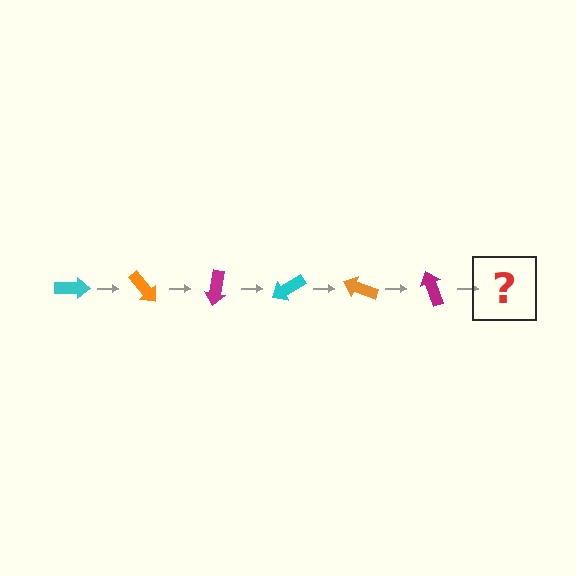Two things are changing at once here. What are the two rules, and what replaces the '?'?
The two rules are that it rotates 50 degrees each step and the color cycles through cyan, orange, and magenta. The '?' should be a cyan arrow, rotated 300 degrees from the start.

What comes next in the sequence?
The next element should be a cyan arrow, rotated 300 degrees from the start.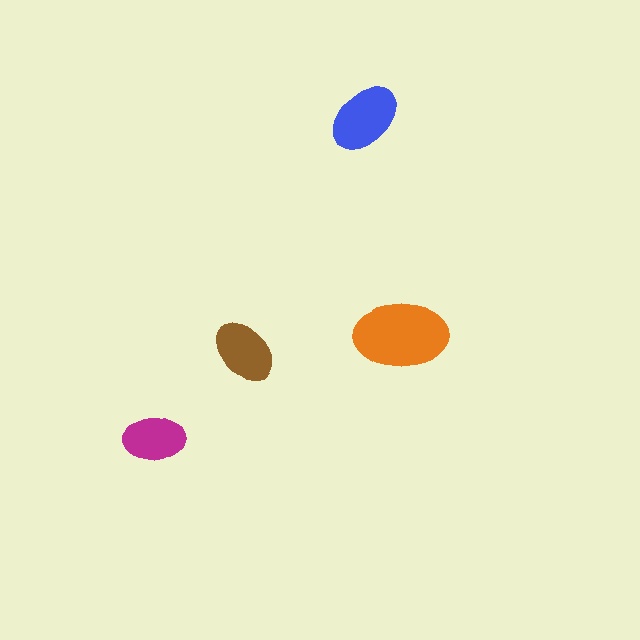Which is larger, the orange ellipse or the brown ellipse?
The orange one.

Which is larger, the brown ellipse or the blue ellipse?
The blue one.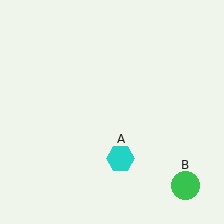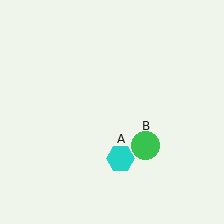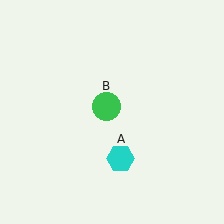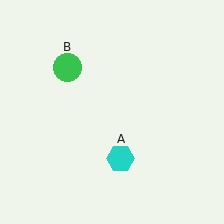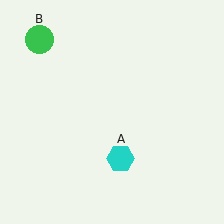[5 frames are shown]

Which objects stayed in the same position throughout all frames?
Cyan hexagon (object A) remained stationary.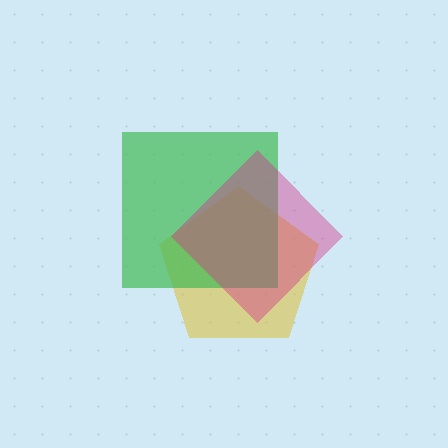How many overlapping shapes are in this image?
There are 3 overlapping shapes in the image.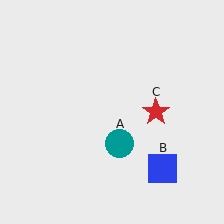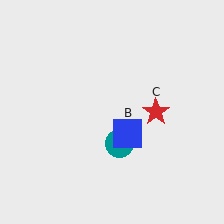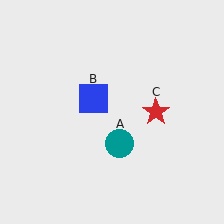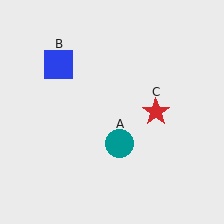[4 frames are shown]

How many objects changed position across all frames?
1 object changed position: blue square (object B).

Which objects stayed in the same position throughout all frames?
Teal circle (object A) and red star (object C) remained stationary.